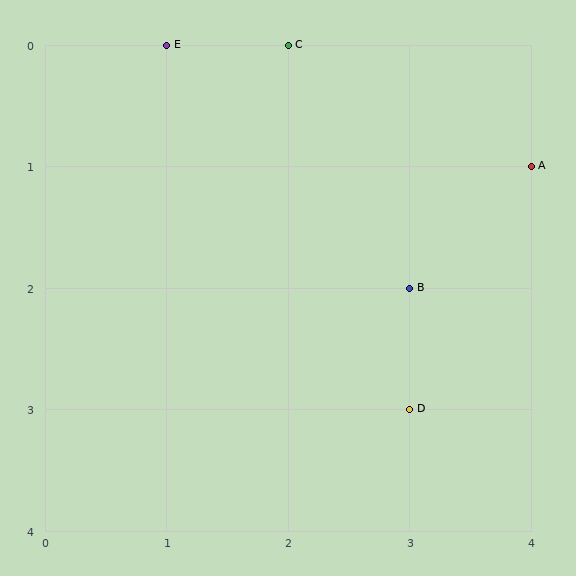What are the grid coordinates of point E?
Point E is at grid coordinates (1, 0).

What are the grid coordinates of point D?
Point D is at grid coordinates (3, 3).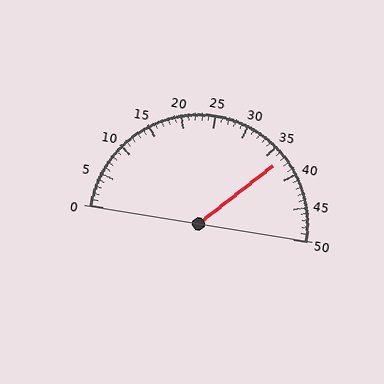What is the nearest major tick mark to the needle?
The nearest major tick mark is 35.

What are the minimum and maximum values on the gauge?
The gauge ranges from 0 to 50.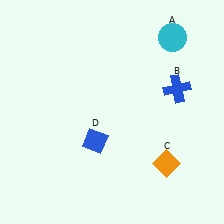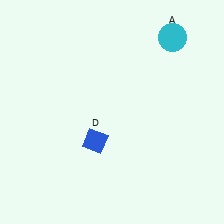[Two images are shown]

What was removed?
The orange diamond (C), the blue cross (B) were removed in Image 2.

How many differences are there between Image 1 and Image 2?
There are 2 differences between the two images.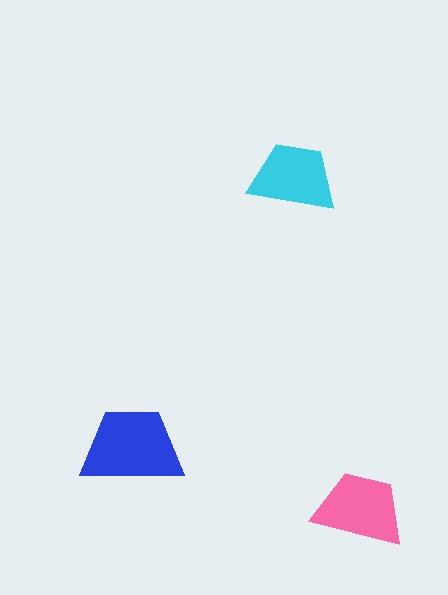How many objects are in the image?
There are 3 objects in the image.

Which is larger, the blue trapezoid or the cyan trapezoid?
The blue one.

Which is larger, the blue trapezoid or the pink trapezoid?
The blue one.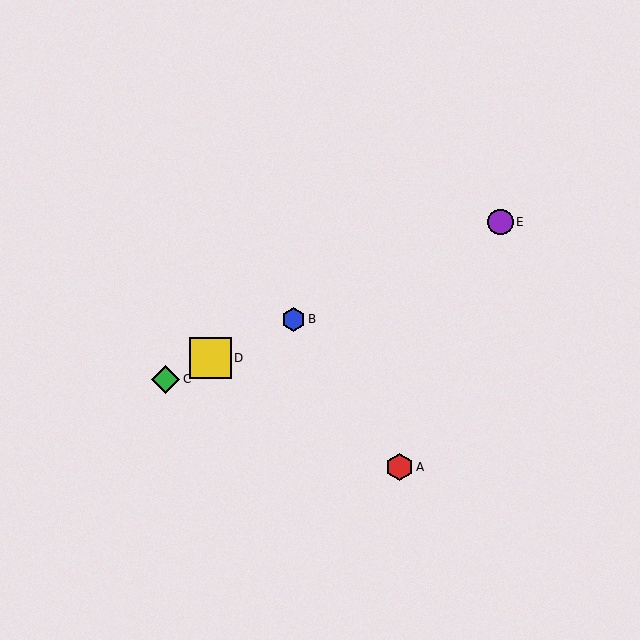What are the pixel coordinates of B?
Object B is at (293, 319).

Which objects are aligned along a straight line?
Objects B, C, D, E are aligned along a straight line.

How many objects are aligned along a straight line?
4 objects (B, C, D, E) are aligned along a straight line.